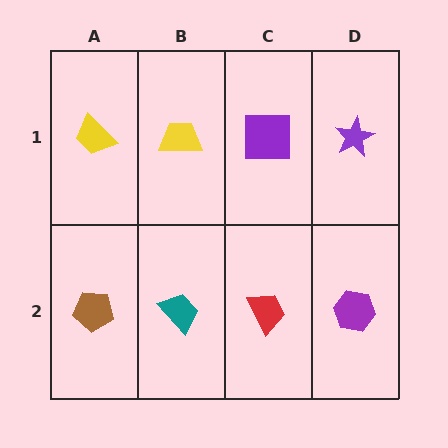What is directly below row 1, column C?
A red trapezoid.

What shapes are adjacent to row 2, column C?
A purple square (row 1, column C), a teal trapezoid (row 2, column B), a purple hexagon (row 2, column D).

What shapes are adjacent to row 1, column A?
A brown pentagon (row 2, column A), a yellow trapezoid (row 1, column B).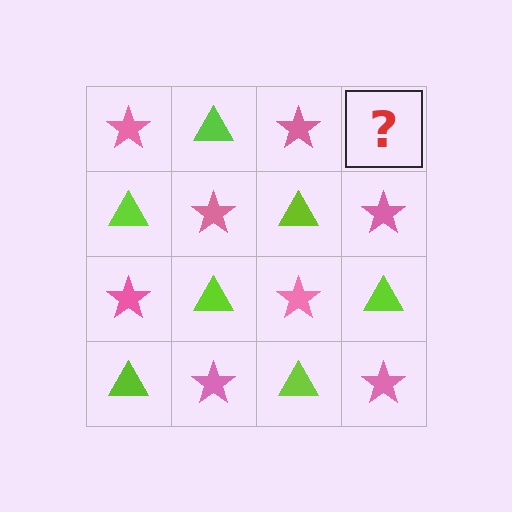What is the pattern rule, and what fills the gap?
The rule is that it alternates pink star and lime triangle in a checkerboard pattern. The gap should be filled with a lime triangle.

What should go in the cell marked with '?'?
The missing cell should contain a lime triangle.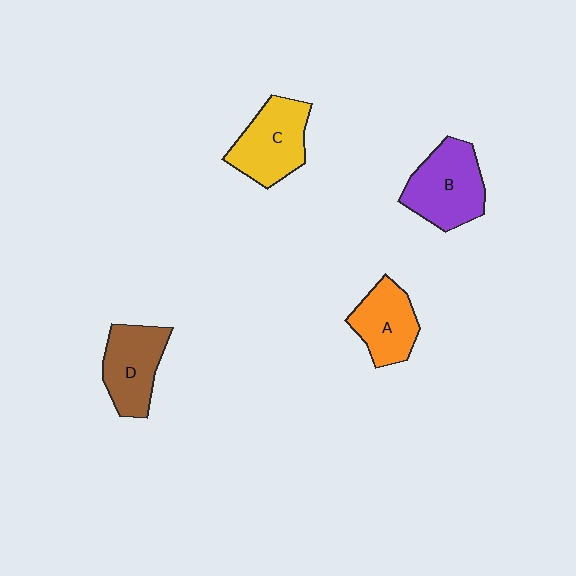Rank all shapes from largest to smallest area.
From largest to smallest: B (purple), C (yellow), D (brown), A (orange).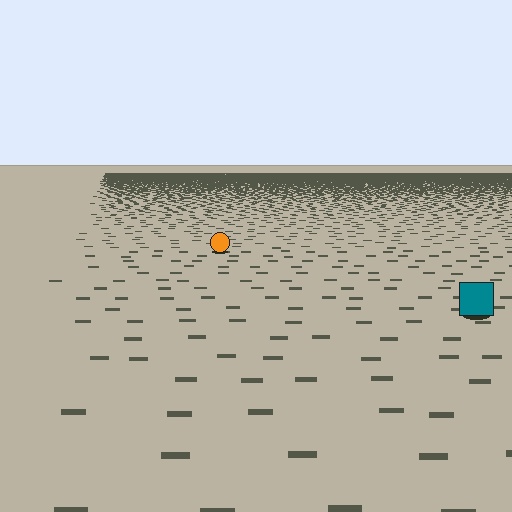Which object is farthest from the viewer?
The orange circle is farthest from the viewer. It appears smaller and the ground texture around it is denser.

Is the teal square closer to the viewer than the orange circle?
Yes. The teal square is closer — you can tell from the texture gradient: the ground texture is coarser near it.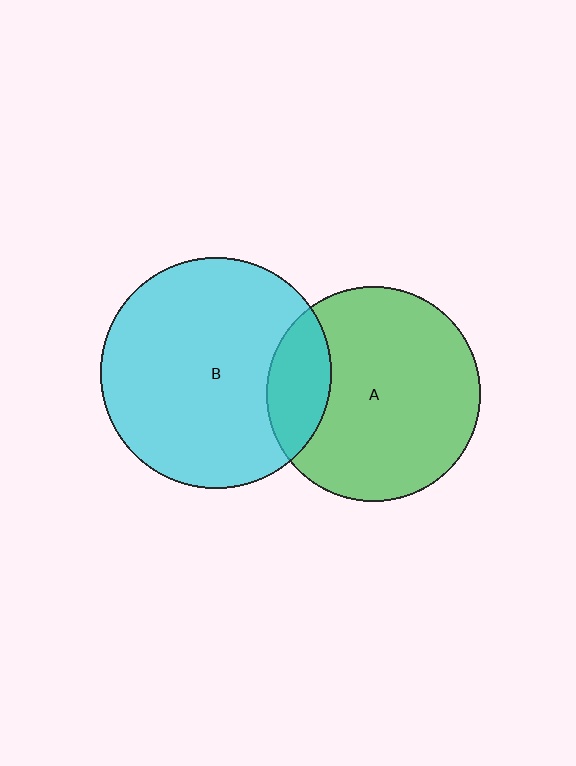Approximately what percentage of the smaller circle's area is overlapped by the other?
Approximately 20%.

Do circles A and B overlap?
Yes.